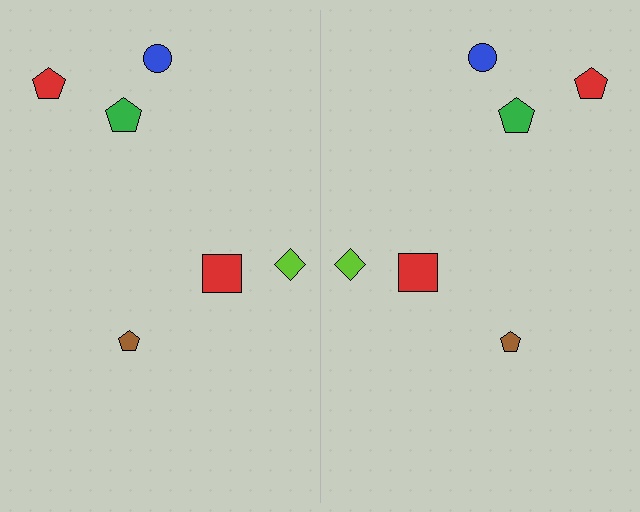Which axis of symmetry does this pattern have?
The pattern has a vertical axis of symmetry running through the center of the image.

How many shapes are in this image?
There are 12 shapes in this image.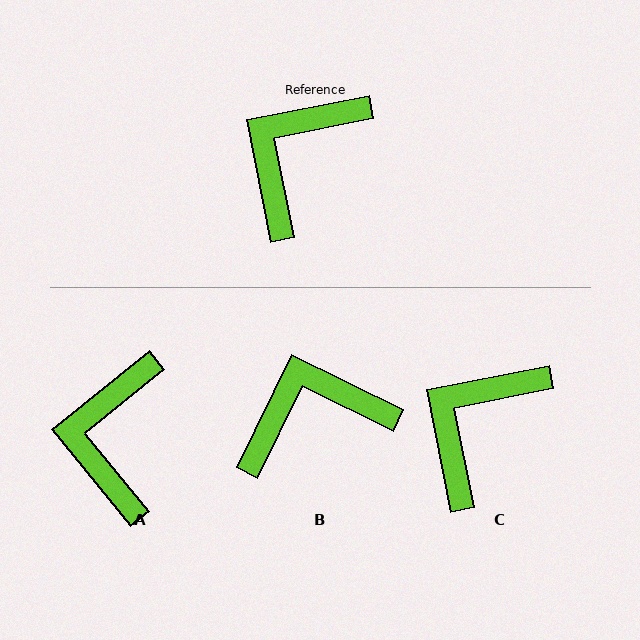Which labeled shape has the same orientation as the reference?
C.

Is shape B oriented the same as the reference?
No, it is off by about 37 degrees.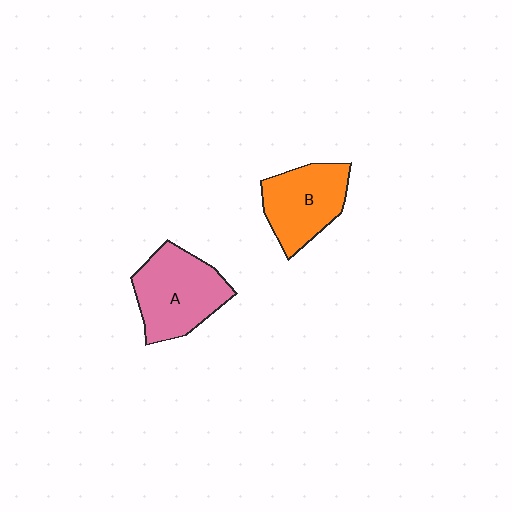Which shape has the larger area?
Shape A (pink).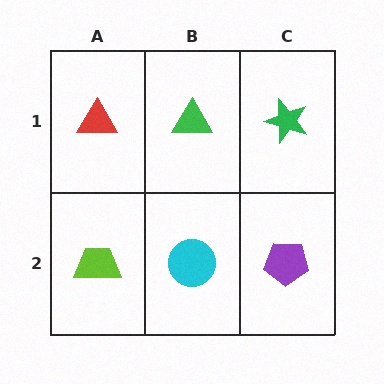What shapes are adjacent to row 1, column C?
A purple pentagon (row 2, column C), a green triangle (row 1, column B).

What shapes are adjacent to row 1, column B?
A cyan circle (row 2, column B), a red triangle (row 1, column A), a green star (row 1, column C).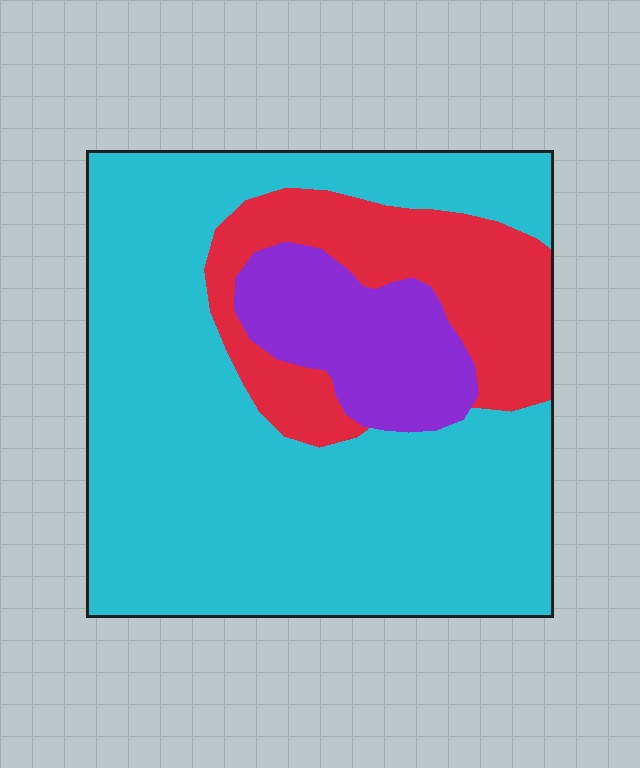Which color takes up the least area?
Purple, at roughly 15%.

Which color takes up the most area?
Cyan, at roughly 65%.